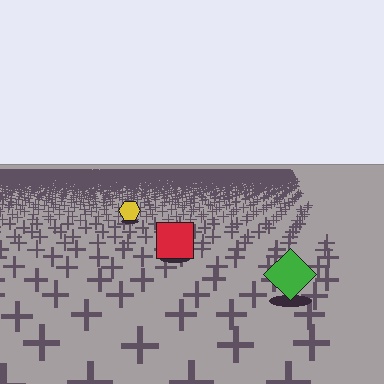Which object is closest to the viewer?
The green diamond is closest. The texture marks near it are larger and more spread out.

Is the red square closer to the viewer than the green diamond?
No. The green diamond is closer — you can tell from the texture gradient: the ground texture is coarser near it.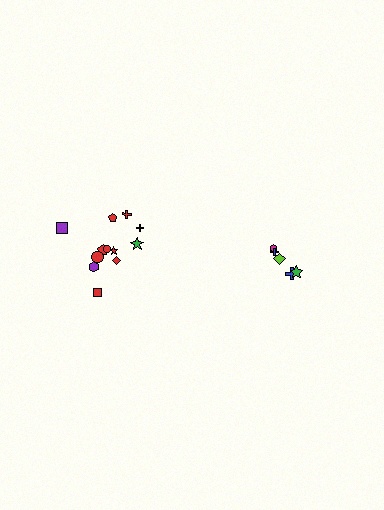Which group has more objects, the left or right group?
The left group.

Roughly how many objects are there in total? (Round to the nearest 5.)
Roughly 15 objects in total.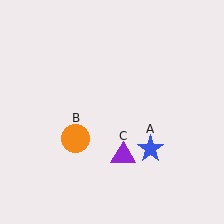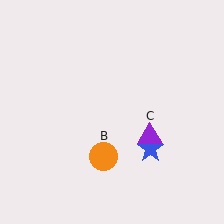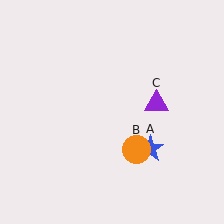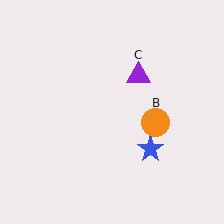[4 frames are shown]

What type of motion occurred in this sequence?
The orange circle (object B), purple triangle (object C) rotated counterclockwise around the center of the scene.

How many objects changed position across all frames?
2 objects changed position: orange circle (object B), purple triangle (object C).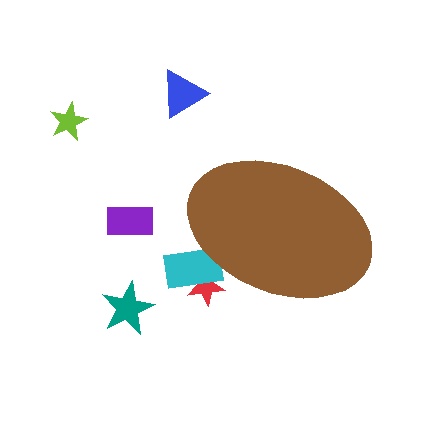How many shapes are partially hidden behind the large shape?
2 shapes are partially hidden.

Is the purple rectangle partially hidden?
No, the purple rectangle is fully visible.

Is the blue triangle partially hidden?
No, the blue triangle is fully visible.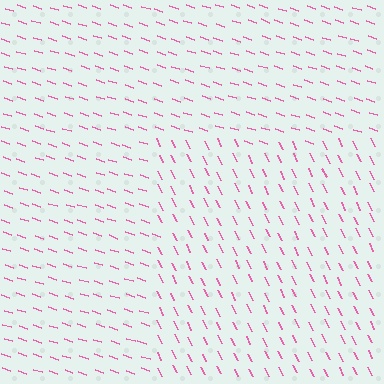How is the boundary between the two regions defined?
The boundary is defined purely by a change in line orientation (approximately 45 degrees difference). All lines are the same color and thickness.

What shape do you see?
I see a rectangle.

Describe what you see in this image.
The image is filled with small pink line segments. A rectangle region in the image has lines oriented differently from the surrounding lines, creating a visible texture boundary.